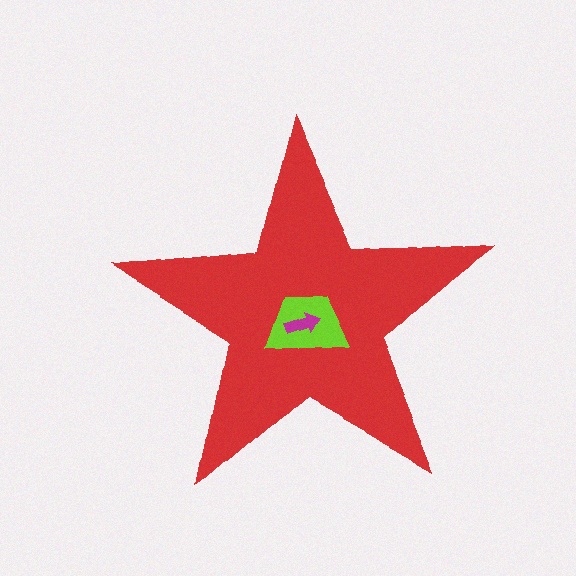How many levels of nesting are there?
3.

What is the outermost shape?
The red star.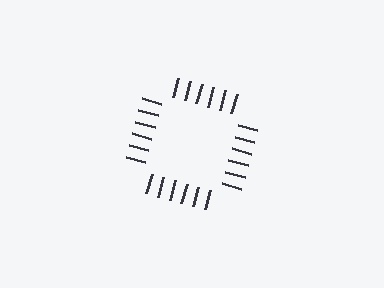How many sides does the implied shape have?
4 sides — the line-ends trace a square.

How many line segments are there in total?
24 — 6 along each of the 4 edges.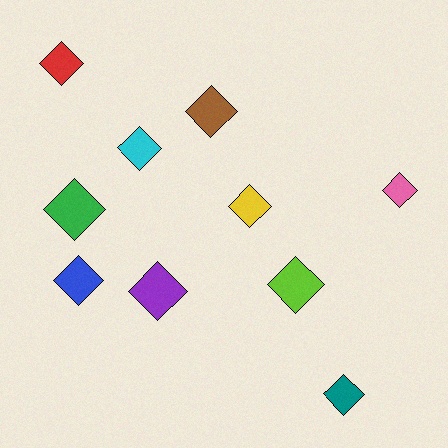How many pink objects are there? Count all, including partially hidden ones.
There is 1 pink object.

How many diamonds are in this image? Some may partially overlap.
There are 10 diamonds.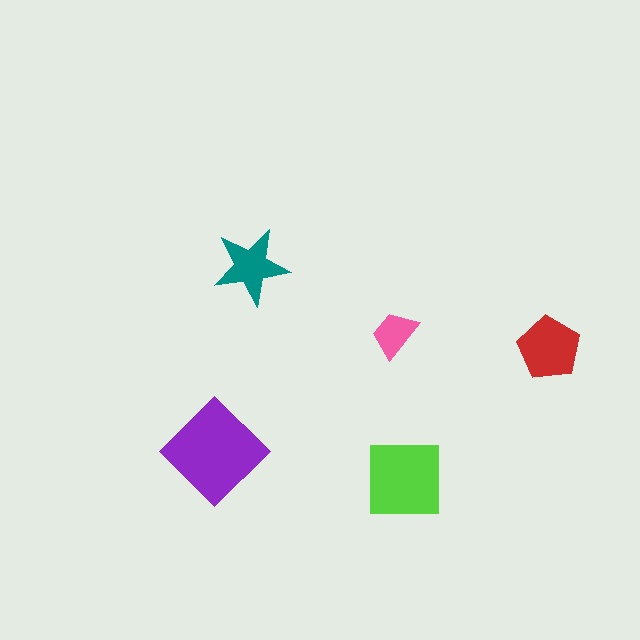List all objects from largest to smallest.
The purple diamond, the lime square, the red pentagon, the teal star, the pink trapezoid.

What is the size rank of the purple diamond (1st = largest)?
1st.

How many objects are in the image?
There are 5 objects in the image.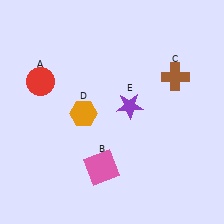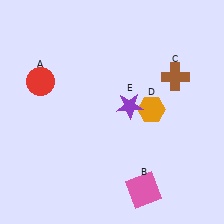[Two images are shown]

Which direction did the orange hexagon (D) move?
The orange hexagon (D) moved right.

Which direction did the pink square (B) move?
The pink square (B) moved right.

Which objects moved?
The objects that moved are: the pink square (B), the orange hexagon (D).